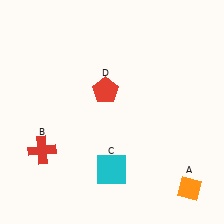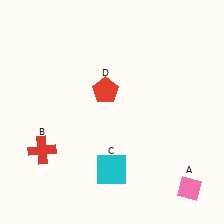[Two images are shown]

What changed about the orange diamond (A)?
In Image 1, A is orange. In Image 2, it changed to pink.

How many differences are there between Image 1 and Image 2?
There is 1 difference between the two images.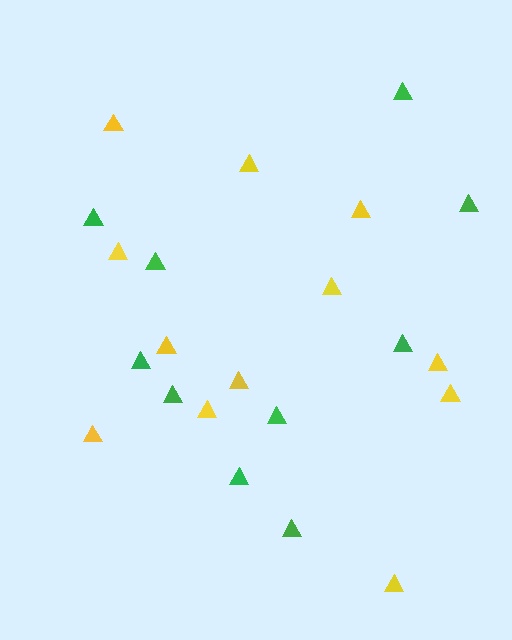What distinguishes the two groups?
There are 2 groups: one group of green triangles (10) and one group of yellow triangles (12).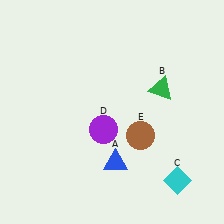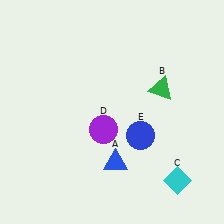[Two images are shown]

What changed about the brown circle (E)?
In Image 1, E is brown. In Image 2, it changed to blue.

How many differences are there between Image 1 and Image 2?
There is 1 difference between the two images.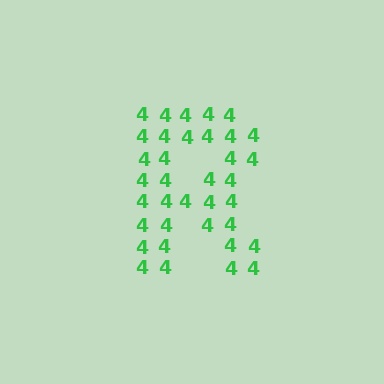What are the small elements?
The small elements are digit 4's.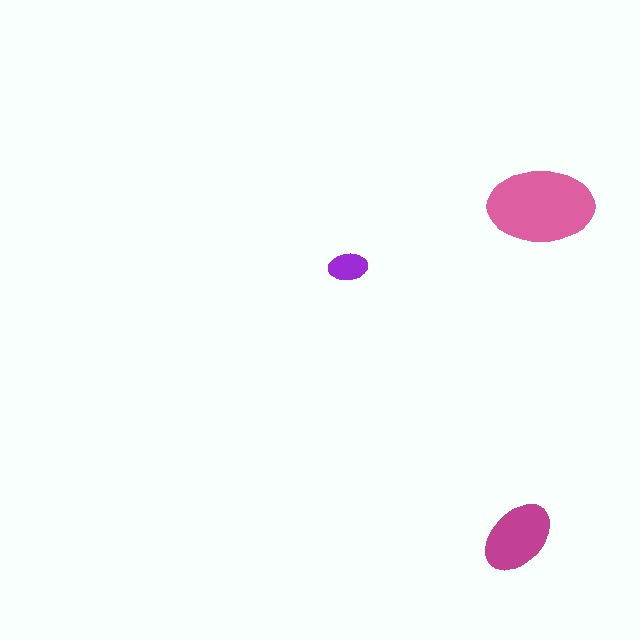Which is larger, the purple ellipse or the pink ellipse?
The pink one.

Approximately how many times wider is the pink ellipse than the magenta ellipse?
About 1.5 times wider.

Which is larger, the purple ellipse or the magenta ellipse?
The magenta one.